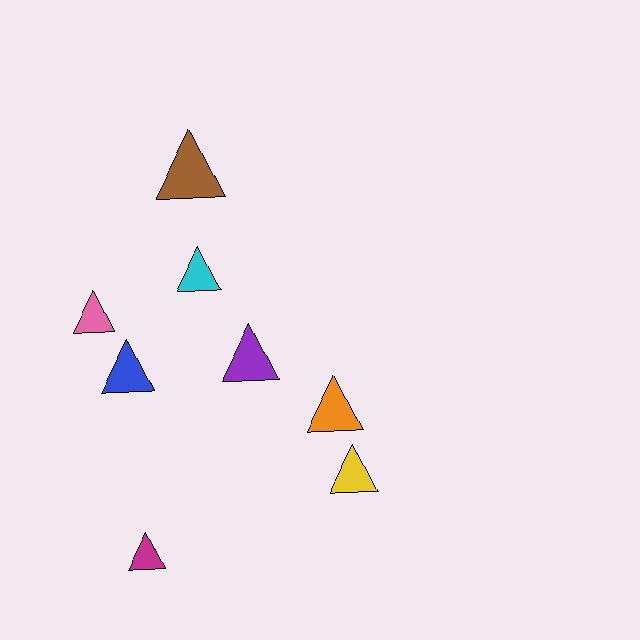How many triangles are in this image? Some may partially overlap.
There are 8 triangles.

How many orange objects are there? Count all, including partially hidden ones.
There is 1 orange object.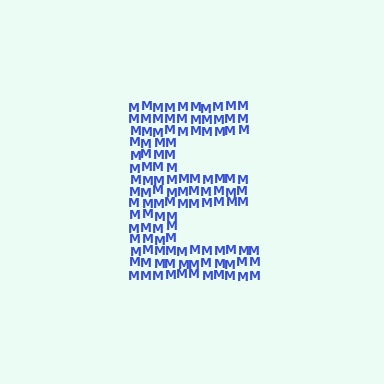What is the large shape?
The large shape is the letter E.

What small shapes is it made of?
It is made of small letter M's.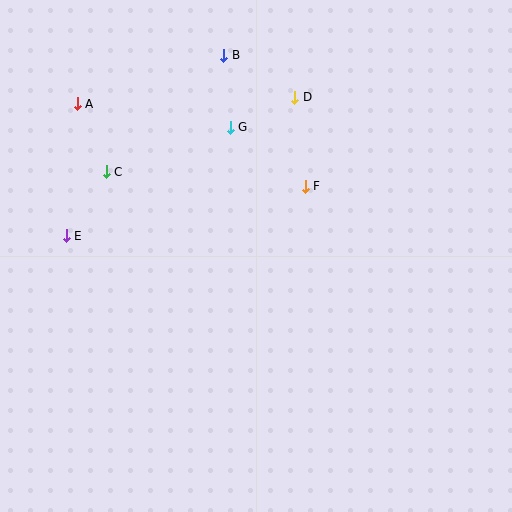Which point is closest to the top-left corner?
Point A is closest to the top-left corner.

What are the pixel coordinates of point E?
Point E is at (66, 236).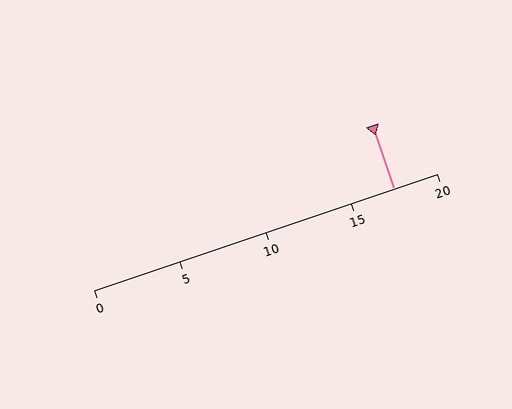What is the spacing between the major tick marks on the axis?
The major ticks are spaced 5 apart.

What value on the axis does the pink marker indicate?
The marker indicates approximately 17.5.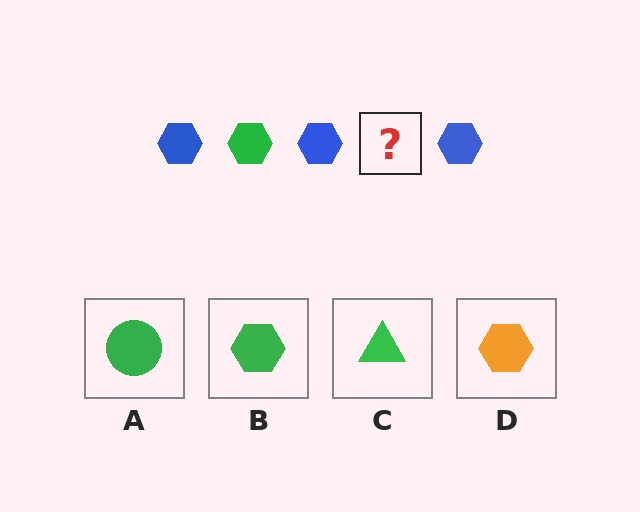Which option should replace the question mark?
Option B.